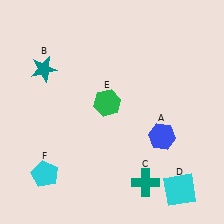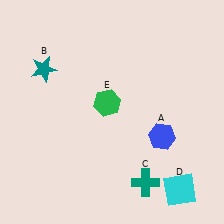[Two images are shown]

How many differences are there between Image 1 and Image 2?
There is 1 difference between the two images.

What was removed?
The cyan pentagon (F) was removed in Image 2.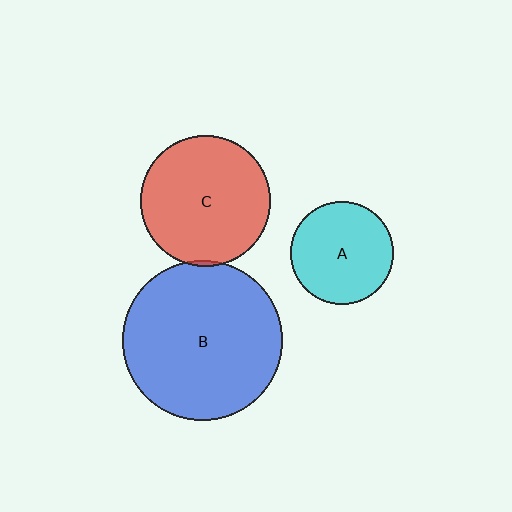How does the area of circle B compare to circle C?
Approximately 1.5 times.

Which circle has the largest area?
Circle B (blue).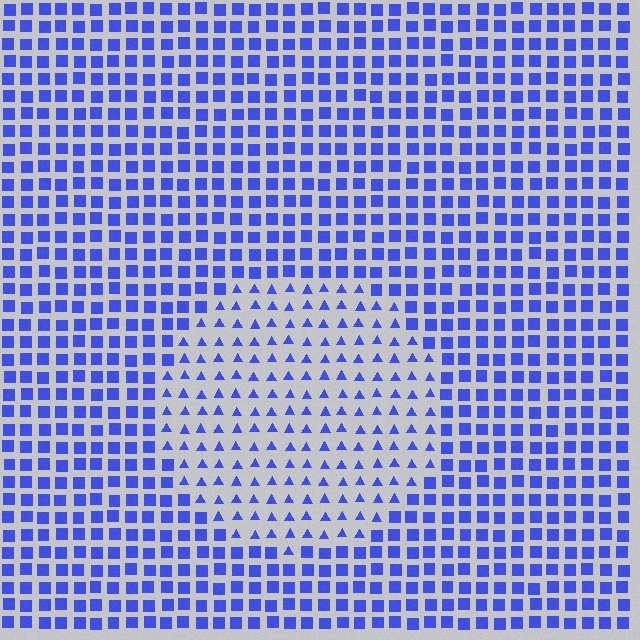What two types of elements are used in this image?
The image uses triangles inside the circle region and squares outside it.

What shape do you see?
I see a circle.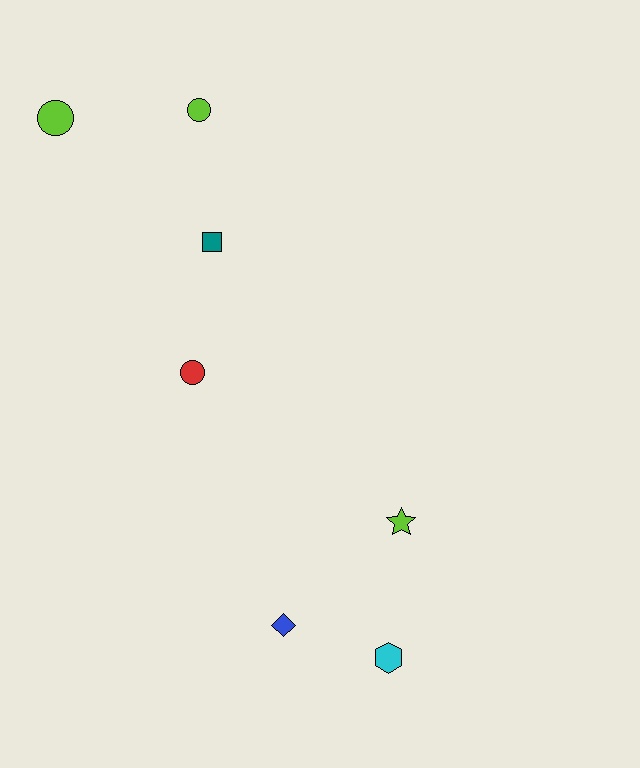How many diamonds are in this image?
There is 1 diamond.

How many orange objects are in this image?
There are no orange objects.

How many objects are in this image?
There are 7 objects.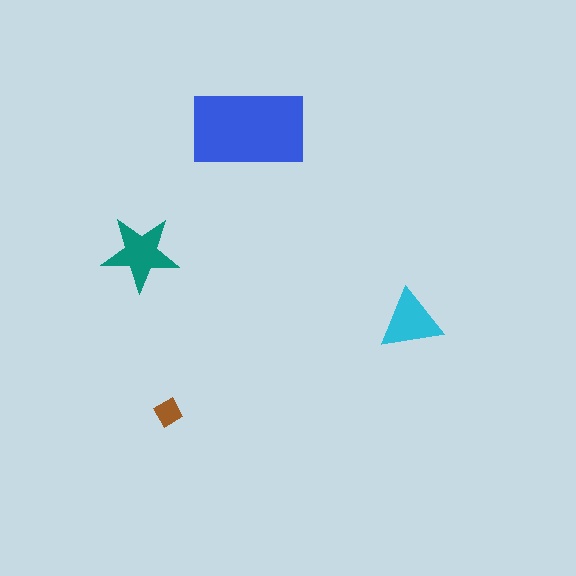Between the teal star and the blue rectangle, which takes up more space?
The blue rectangle.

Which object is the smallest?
The brown diamond.